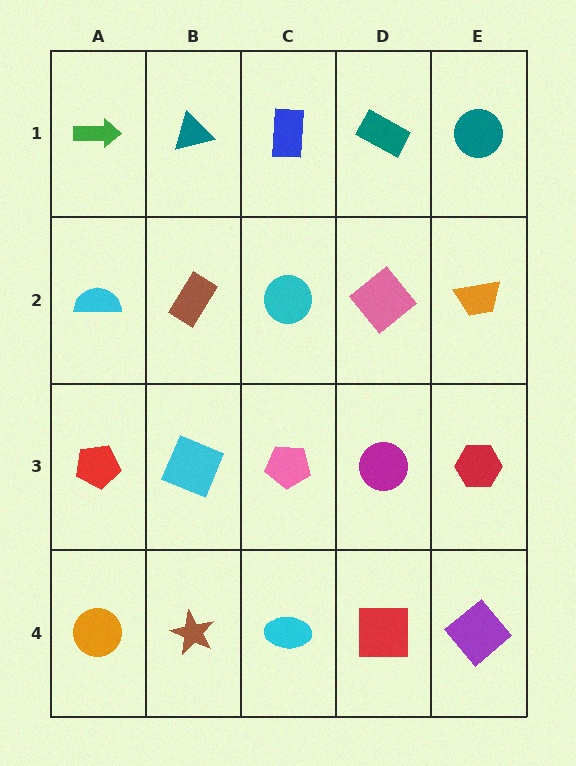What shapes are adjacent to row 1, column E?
An orange trapezoid (row 2, column E), a teal rectangle (row 1, column D).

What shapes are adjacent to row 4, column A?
A red pentagon (row 3, column A), a brown star (row 4, column B).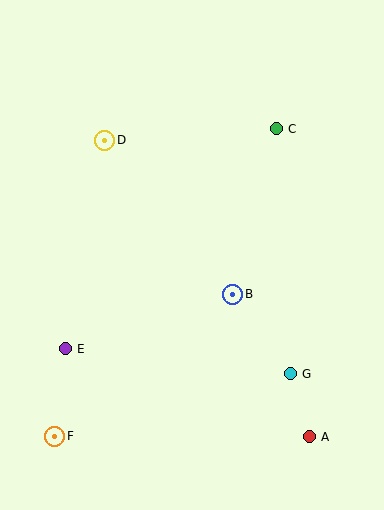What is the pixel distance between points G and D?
The distance between G and D is 298 pixels.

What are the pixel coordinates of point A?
Point A is at (309, 437).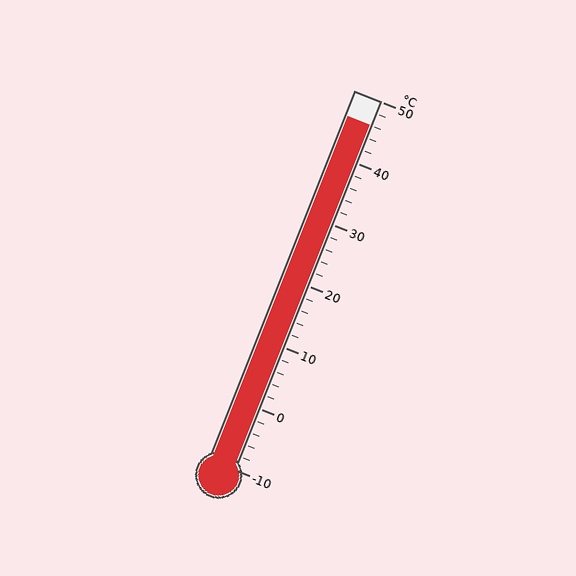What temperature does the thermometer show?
The thermometer shows approximately 46°C.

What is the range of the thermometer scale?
The thermometer scale ranges from -10°C to 50°C.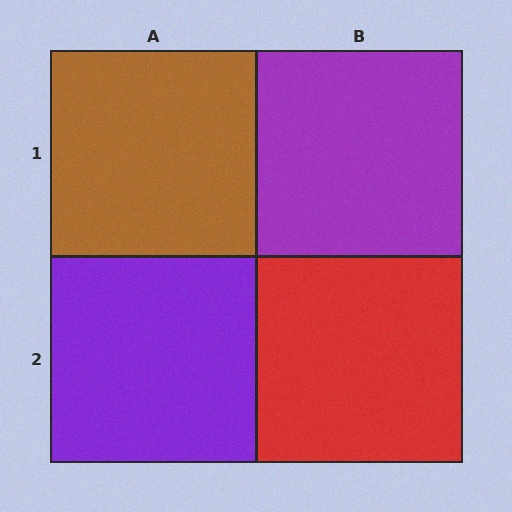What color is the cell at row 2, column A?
Purple.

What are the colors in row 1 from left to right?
Brown, purple.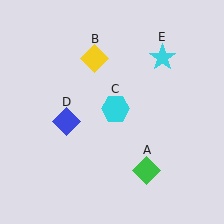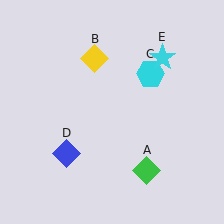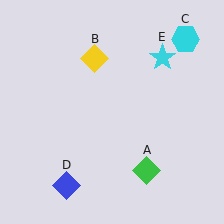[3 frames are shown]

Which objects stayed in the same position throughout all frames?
Green diamond (object A) and yellow diamond (object B) and cyan star (object E) remained stationary.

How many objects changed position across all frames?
2 objects changed position: cyan hexagon (object C), blue diamond (object D).